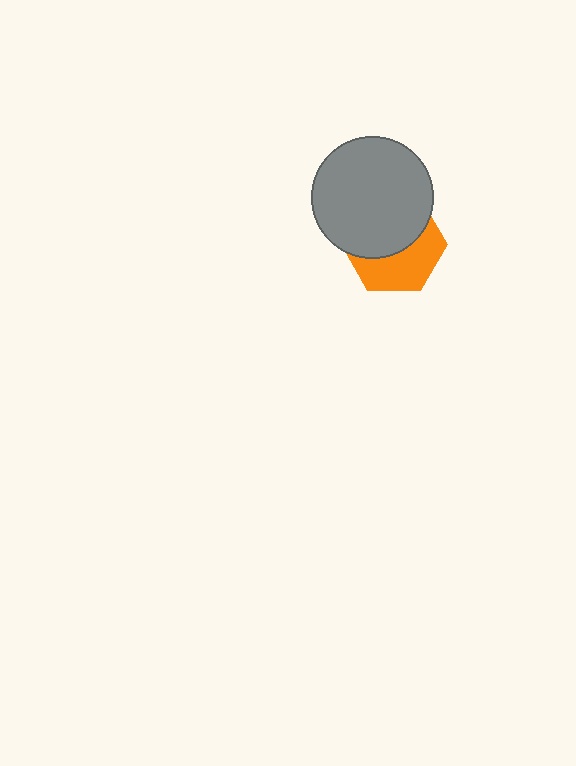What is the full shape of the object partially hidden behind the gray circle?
The partially hidden object is an orange hexagon.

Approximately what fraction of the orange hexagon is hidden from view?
Roughly 54% of the orange hexagon is hidden behind the gray circle.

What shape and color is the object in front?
The object in front is a gray circle.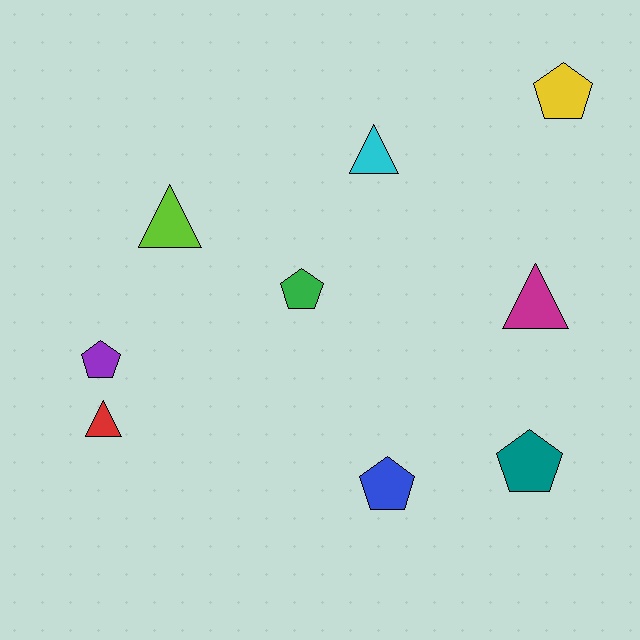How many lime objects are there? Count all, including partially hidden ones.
There is 1 lime object.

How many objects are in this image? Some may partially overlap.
There are 9 objects.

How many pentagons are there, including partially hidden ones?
There are 5 pentagons.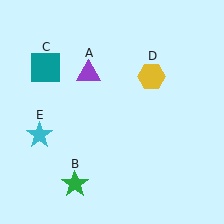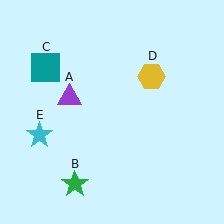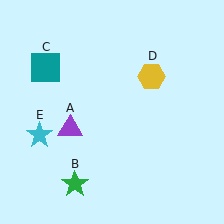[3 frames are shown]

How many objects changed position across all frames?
1 object changed position: purple triangle (object A).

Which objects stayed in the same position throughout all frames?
Green star (object B) and teal square (object C) and yellow hexagon (object D) and cyan star (object E) remained stationary.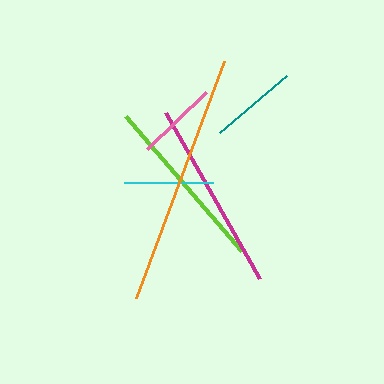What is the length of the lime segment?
The lime segment is approximately 178 pixels long.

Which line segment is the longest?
The orange line is the longest at approximately 252 pixels.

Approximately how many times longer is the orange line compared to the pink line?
The orange line is approximately 3.1 times the length of the pink line.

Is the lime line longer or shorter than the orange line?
The orange line is longer than the lime line.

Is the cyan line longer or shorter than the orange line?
The orange line is longer than the cyan line.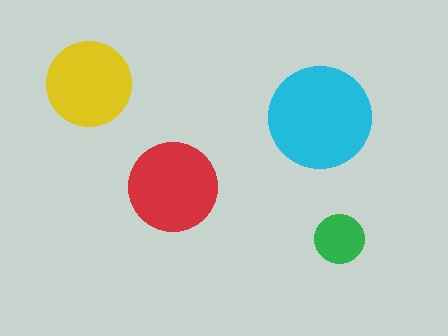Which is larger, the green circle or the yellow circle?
The yellow one.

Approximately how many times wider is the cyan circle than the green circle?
About 2 times wider.